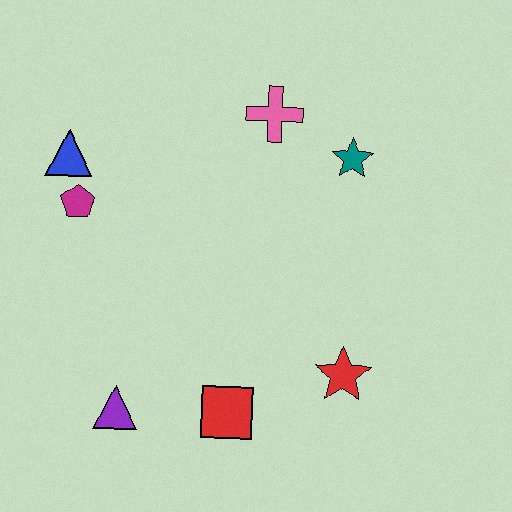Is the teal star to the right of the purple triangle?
Yes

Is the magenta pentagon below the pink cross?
Yes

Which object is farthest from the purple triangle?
The teal star is farthest from the purple triangle.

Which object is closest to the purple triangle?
The red square is closest to the purple triangle.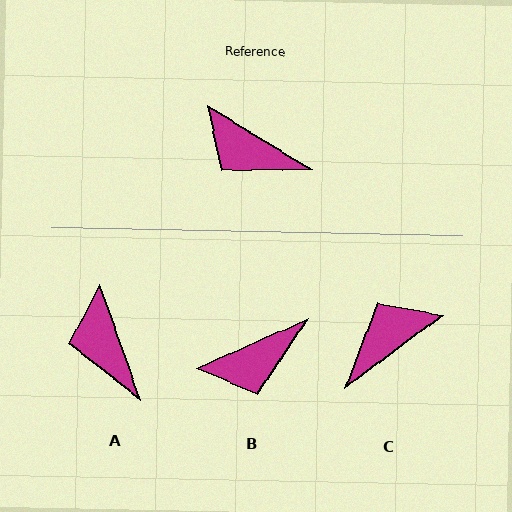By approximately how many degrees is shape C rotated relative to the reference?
Approximately 112 degrees clockwise.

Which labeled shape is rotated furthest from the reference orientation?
C, about 112 degrees away.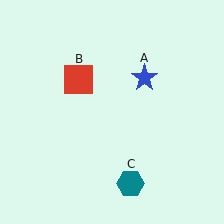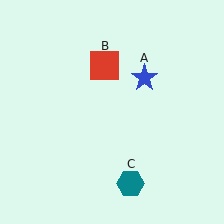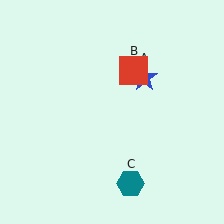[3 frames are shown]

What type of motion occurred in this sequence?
The red square (object B) rotated clockwise around the center of the scene.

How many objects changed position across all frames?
1 object changed position: red square (object B).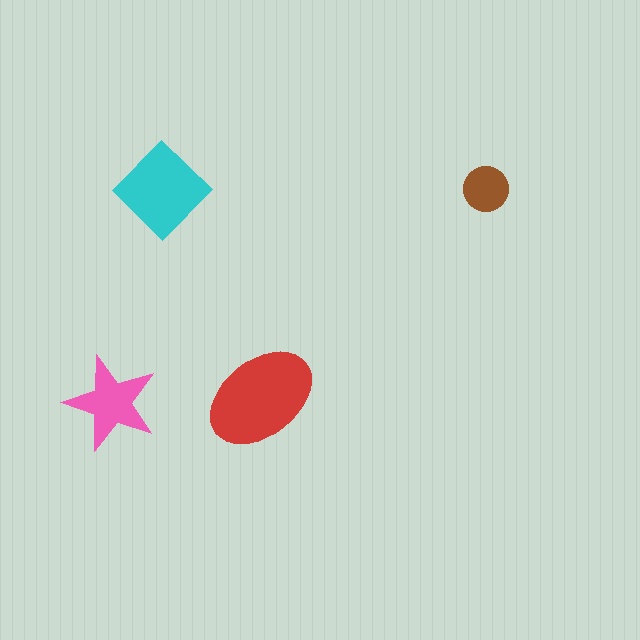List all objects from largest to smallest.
The red ellipse, the cyan diamond, the pink star, the brown circle.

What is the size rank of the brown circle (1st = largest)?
4th.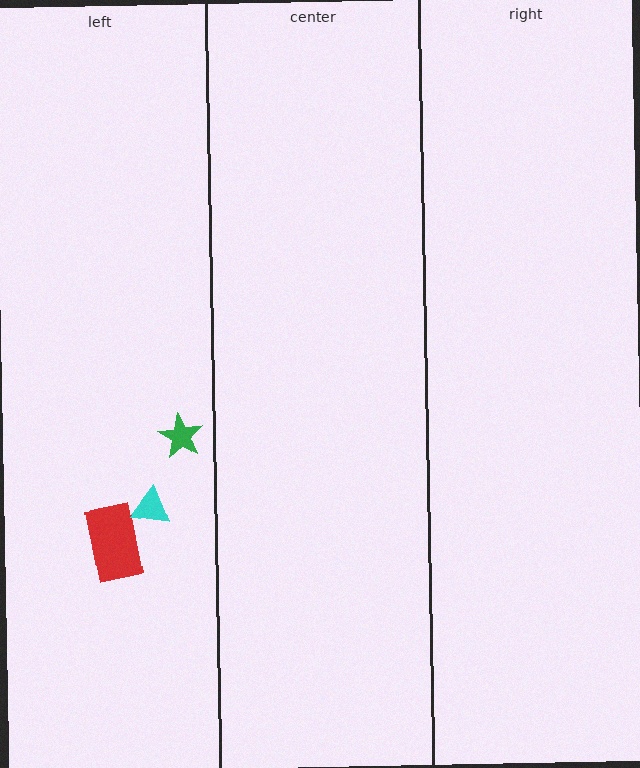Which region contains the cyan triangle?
The left region.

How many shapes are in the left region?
3.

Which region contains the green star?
The left region.